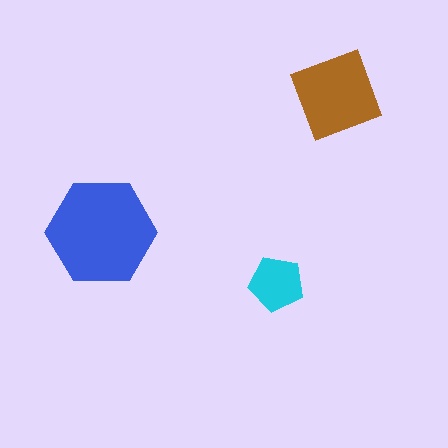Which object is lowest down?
The cyan pentagon is bottommost.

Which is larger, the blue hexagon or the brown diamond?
The blue hexagon.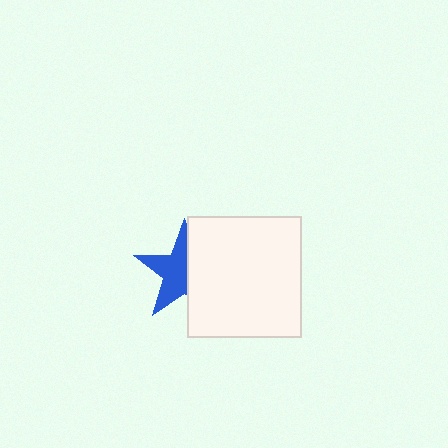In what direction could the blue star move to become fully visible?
The blue star could move left. That would shift it out from behind the white rectangle entirely.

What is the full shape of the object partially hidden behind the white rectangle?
The partially hidden object is a blue star.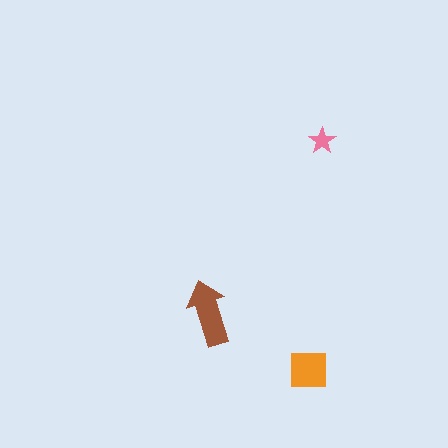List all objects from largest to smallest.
The brown arrow, the orange square, the pink star.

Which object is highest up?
The pink star is topmost.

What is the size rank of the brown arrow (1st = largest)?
1st.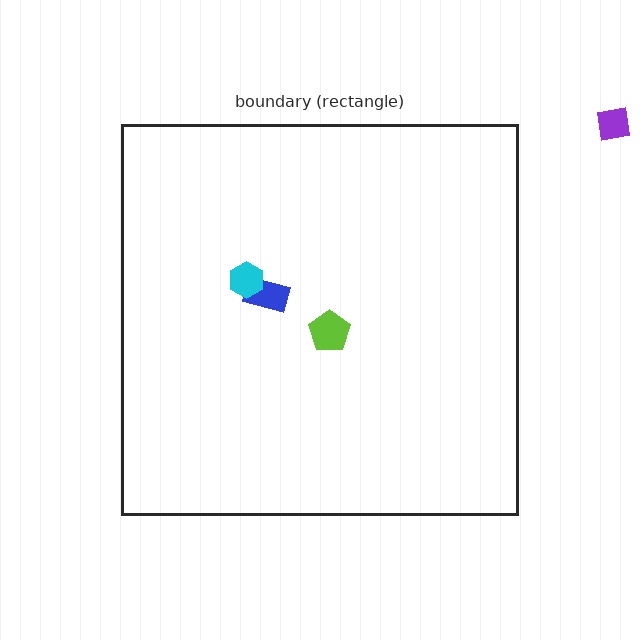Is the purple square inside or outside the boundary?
Outside.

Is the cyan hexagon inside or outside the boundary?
Inside.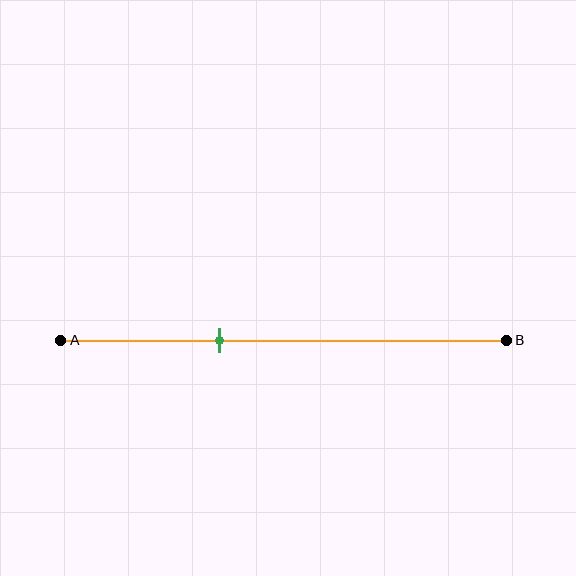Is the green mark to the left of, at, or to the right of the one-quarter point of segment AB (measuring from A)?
The green mark is to the right of the one-quarter point of segment AB.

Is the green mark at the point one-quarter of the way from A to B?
No, the mark is at about 35% from A, not at the 25% one-quarter point.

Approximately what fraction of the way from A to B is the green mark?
The green mark is approximately 35% of the way from A to B.